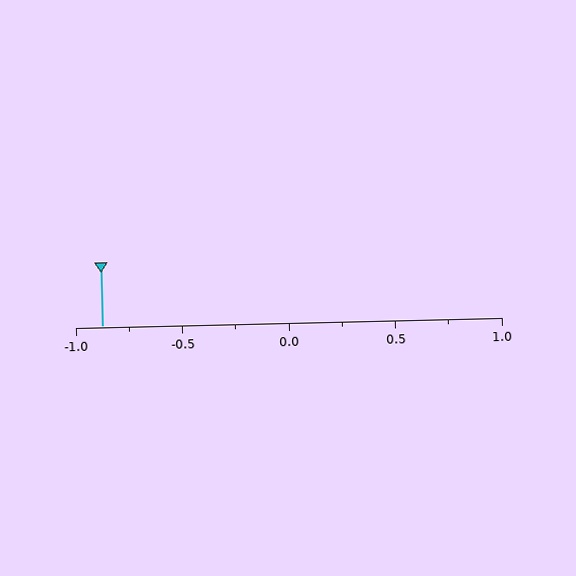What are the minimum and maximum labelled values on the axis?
The axis runs from -1.0 to 1.0.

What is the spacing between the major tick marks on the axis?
The major ticks are spaced 0.5 apart.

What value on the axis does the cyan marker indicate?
The marker indicates approximately -0.88.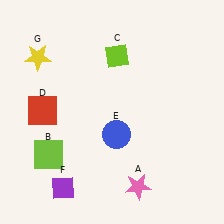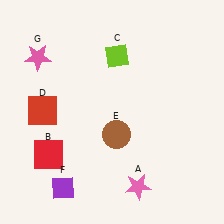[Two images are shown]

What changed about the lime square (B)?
In Image 1, B is lime. In Image 2, it changed to red.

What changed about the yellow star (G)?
In Image 1, G is yellow. In Image 2, it changed to pink.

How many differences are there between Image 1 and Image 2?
There are 3 differences between the two images.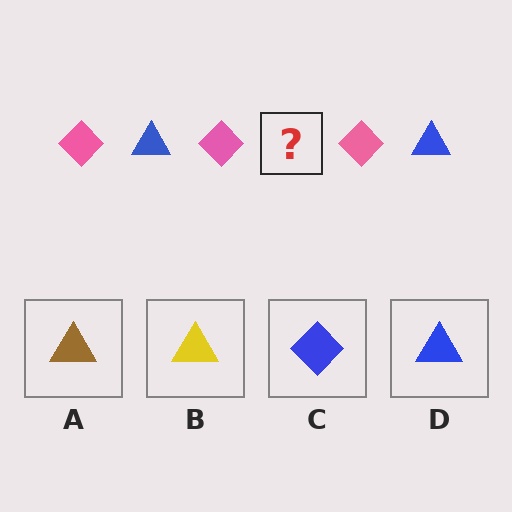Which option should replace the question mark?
Option D.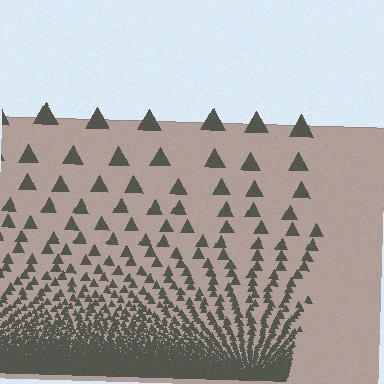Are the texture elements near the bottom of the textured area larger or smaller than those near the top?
Smaller. The gradient is inverted — elements near the bottom are smaller and denser.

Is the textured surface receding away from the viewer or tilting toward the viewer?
The surface appears to tilt toward the viewer. Texture elements get larger and sparser toward the top.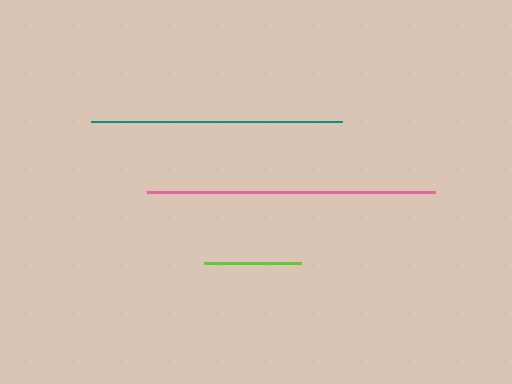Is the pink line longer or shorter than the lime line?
The pink line is longer than the lime line.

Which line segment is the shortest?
The lime line is the shortest at approximately 97 pixels.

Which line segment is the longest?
The pink line is the longest at approximately 288 pixels.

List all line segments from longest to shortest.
From longest to shortest: pink, teal, lime.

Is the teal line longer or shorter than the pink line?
The pink line is longer than the teal line.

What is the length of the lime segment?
The lime segment is approximately 97 pixels long.